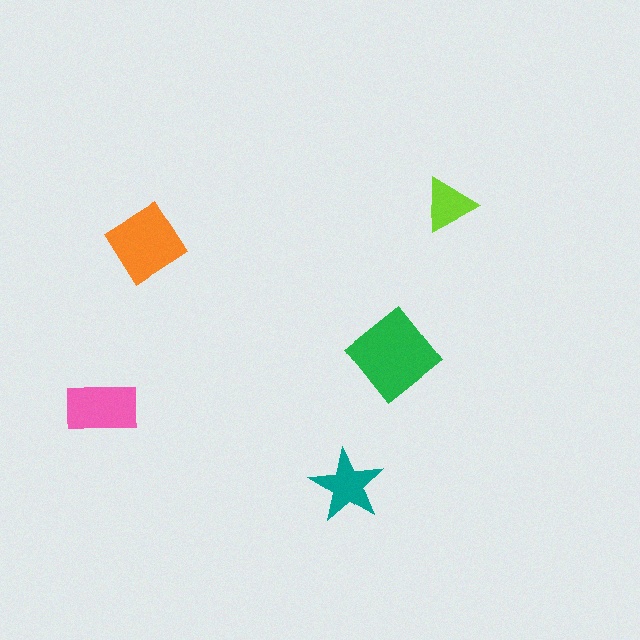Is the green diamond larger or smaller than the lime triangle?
Larger.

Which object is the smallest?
The lime triangle.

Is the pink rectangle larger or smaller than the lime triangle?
Larger.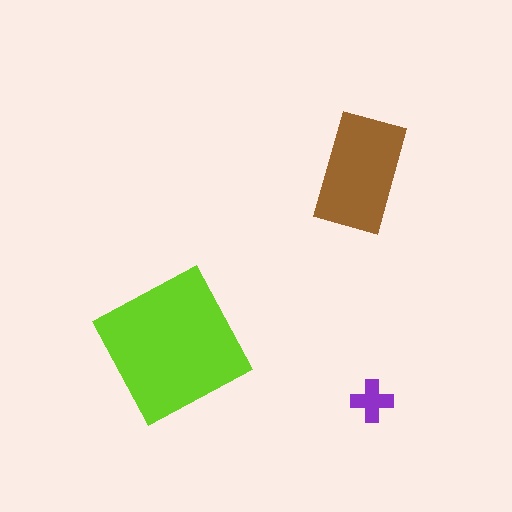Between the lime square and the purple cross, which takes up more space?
The lime square.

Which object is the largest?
The lime square.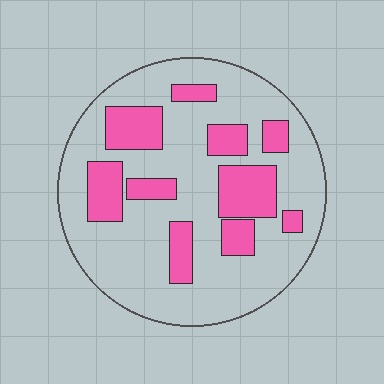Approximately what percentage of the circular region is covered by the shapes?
Approximately 25%.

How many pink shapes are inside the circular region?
10.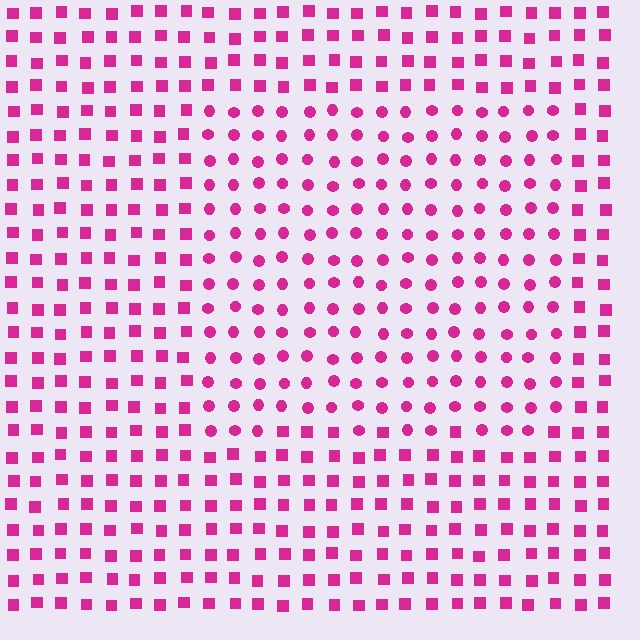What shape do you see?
I see a rectangle.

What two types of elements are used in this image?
The image uses circles inside the rectangle region and squares outside it.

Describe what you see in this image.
The image is filled with small magenta elements arranged in a uniform grid. A rectangle-shaped region contains circles, while the surrounding area contains squares. The boundary is defined purely by the change in element shape.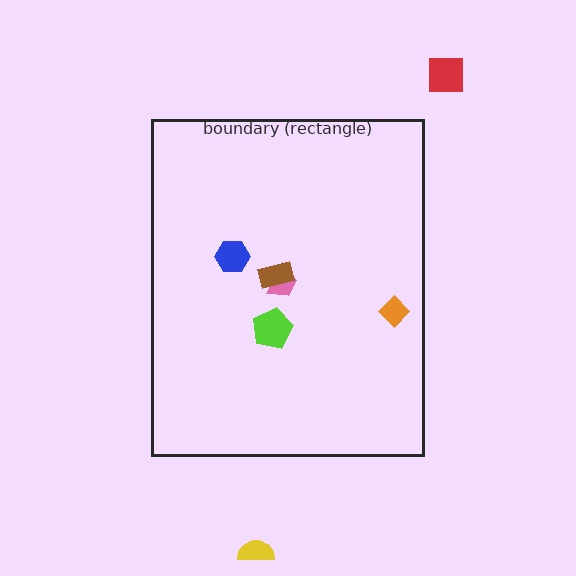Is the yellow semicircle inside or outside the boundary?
Outside.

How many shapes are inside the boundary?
5 inside, 2 outside.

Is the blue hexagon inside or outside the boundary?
Inside.